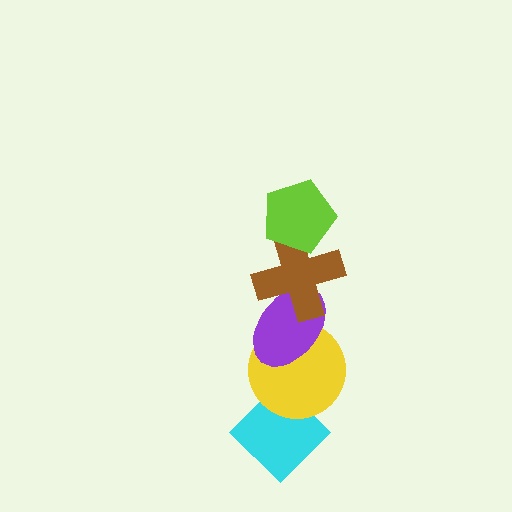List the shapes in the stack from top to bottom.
From top to bottom: the lime pentagon, the brown cross, the purple ellipse, the yellow circle, the cyan diamond.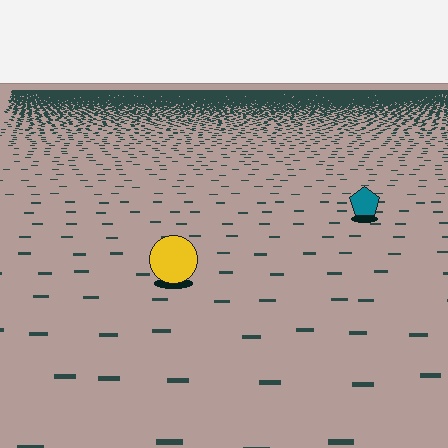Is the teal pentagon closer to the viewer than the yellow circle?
No. The yellow circle is closer — you can tell from the texture gradient: the ground texture is coarser near it.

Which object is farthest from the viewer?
The teal pentagon is farthest from the viewer. It appears smaller and the ground texture around it is denser.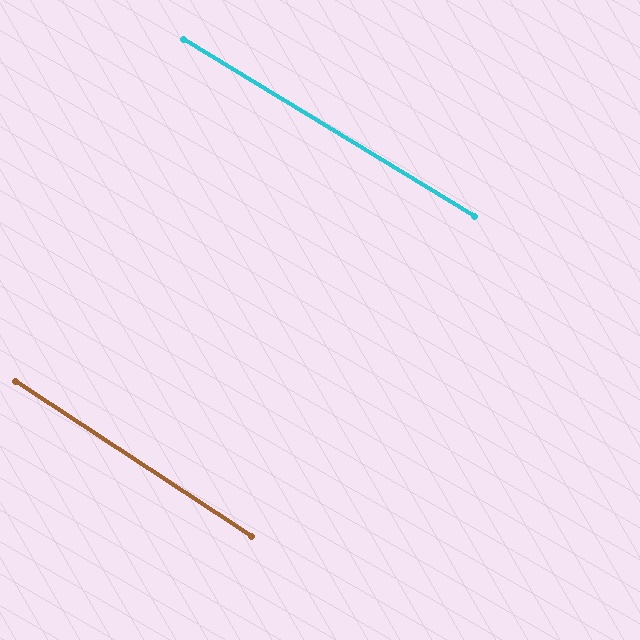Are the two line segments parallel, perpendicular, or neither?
Parallel — their directions differ by only 1.9°.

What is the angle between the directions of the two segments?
Approximately 2 degrees.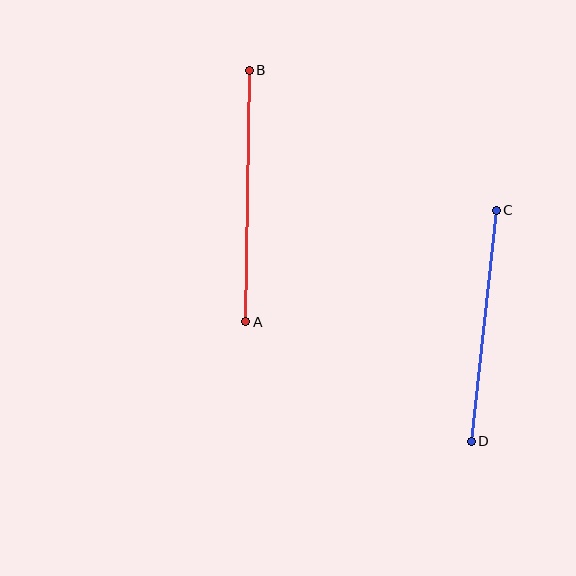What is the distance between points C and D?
The distance is approximately 232 pixels.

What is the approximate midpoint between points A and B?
The midpoint is at approximately (248, 196) pixels.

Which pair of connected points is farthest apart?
Points A and B are farthest apart.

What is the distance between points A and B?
The distance is approximately 251 pixels.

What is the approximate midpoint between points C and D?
The midpoint is at approximately (484, 326) pixels.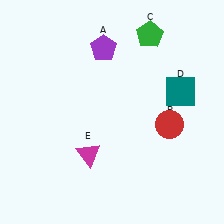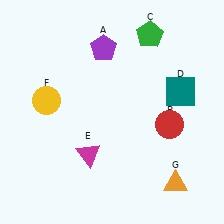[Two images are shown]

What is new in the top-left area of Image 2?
A yellow circle (F) was added in the top-left area of Image 2.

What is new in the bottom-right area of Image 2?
An orange triangle (G) was added in the bottom-right area of Image 2.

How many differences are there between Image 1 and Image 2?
There are 2 differences between the two images.